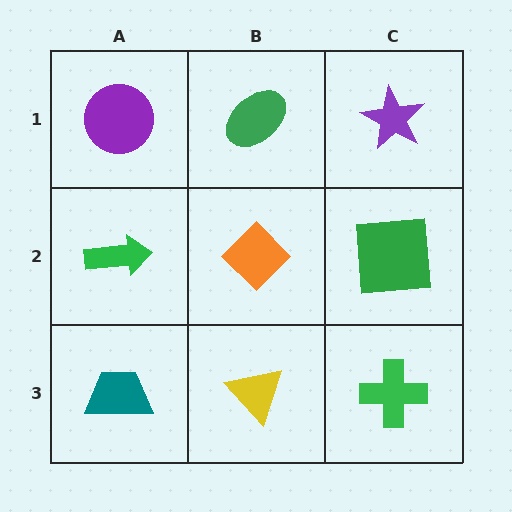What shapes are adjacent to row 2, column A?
A purple circle (row 1, column A), a teal trapezoid (row 3, column A), an orange diamond (row 2, column B).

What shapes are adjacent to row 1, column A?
A green arrow (row 2, column A), a green ellipse (row 1, column B).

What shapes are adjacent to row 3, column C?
A green square (row 2, column C), a yellow triangle (row 3, column B).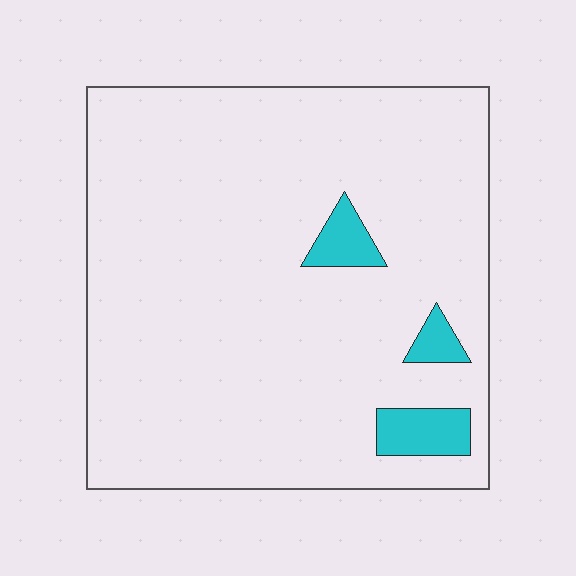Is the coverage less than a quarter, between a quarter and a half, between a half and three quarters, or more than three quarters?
Less than a quarter.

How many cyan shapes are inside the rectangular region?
3.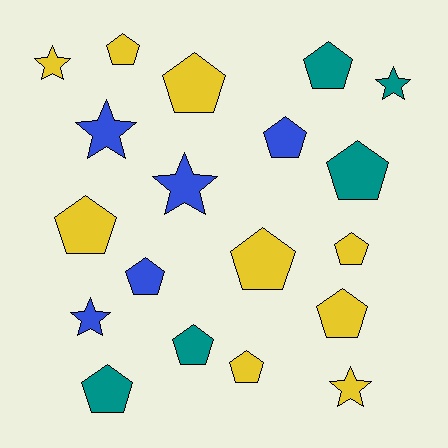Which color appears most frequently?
Yellow, with 9 objects.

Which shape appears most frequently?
Pentagon, with 13 objects.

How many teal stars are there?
There is 1 teal star.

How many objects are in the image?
There are 19 objects.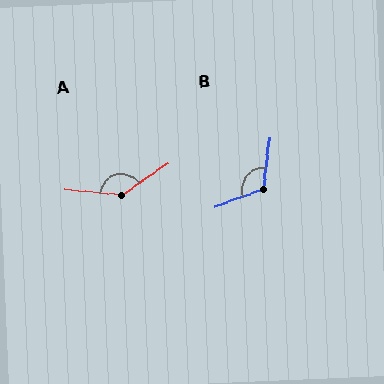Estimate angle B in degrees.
Approximately 117 degrees.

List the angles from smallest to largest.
B (117°), A (140°).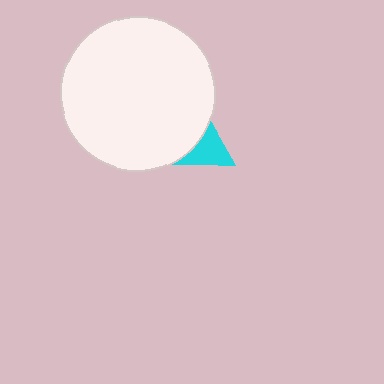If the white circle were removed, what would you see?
You would see the complete cyan triangle.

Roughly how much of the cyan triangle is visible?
A small part of it is visible (roughly 35%).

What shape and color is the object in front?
The object in front is a white circle.